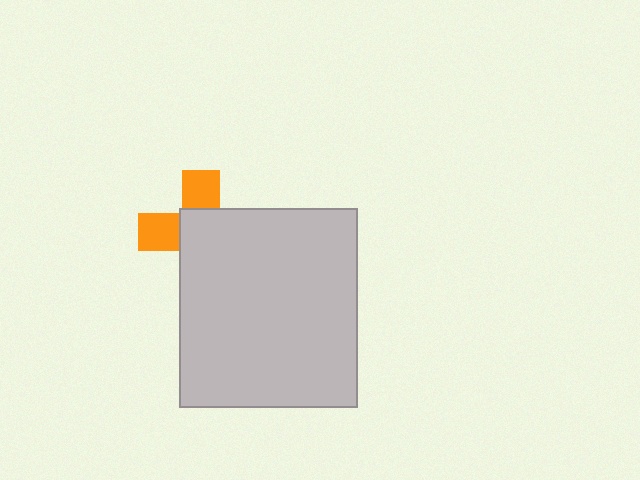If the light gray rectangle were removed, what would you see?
You would see the complete orange cross.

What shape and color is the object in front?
The object in front is a light gray rectangle.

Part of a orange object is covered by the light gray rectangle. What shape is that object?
It is a cross.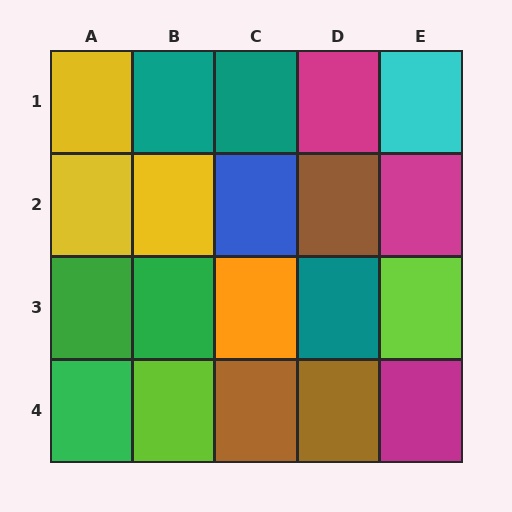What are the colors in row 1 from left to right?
Yellow, teal, teal, magenta, cyan.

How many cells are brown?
3 cells are brown.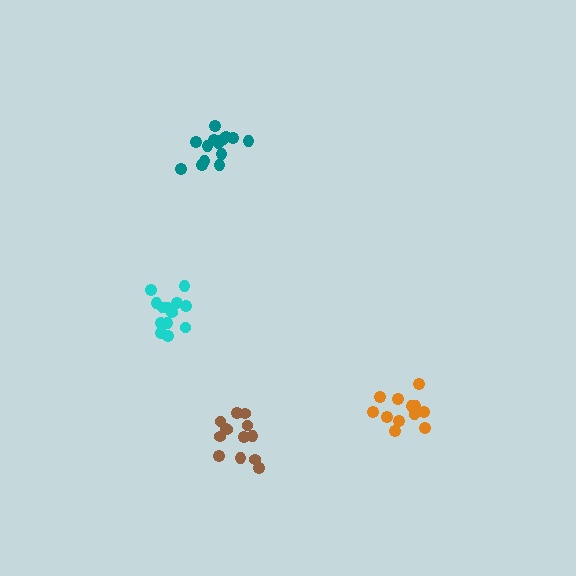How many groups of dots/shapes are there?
There are 4 groups.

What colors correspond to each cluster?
The clusters are colored: orange, brown, teal, cyan.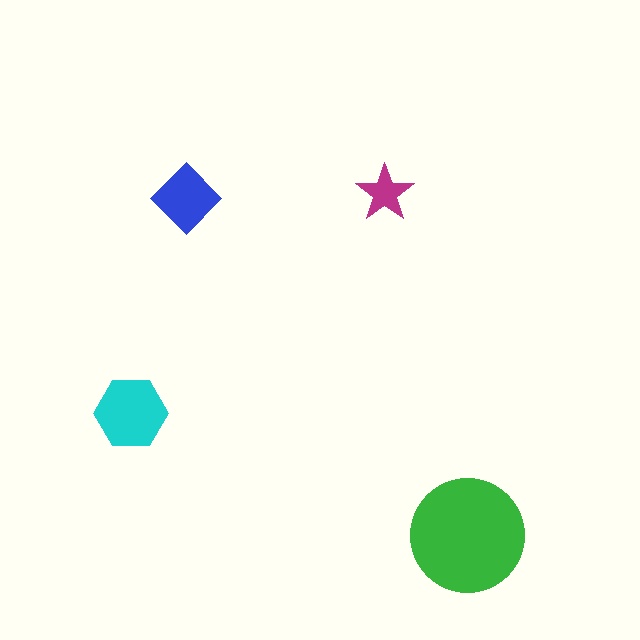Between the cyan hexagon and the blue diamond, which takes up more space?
The cyan hexagon.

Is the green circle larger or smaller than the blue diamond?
Larger.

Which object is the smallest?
The magenta star.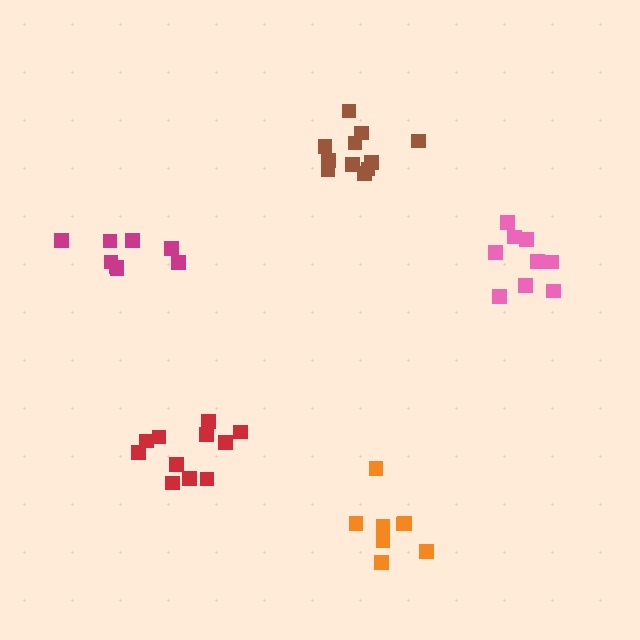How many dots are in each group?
Group 1: 8 dots, Group 2: 8 dots, Group 3: 11 dots, Group 4: 9 dots, Group 5: 11 dots (47 total).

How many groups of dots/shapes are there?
There are 5 groups.